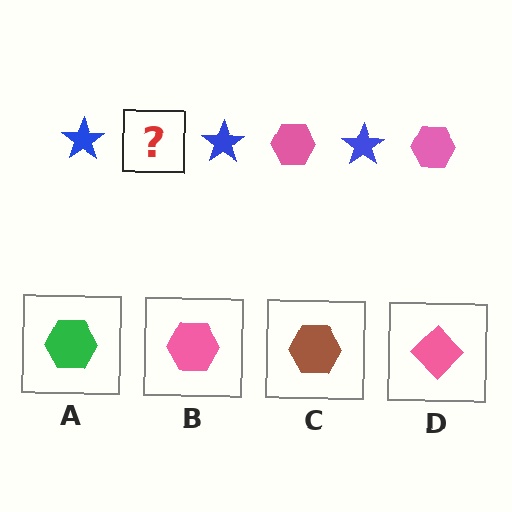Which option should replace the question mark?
Option B.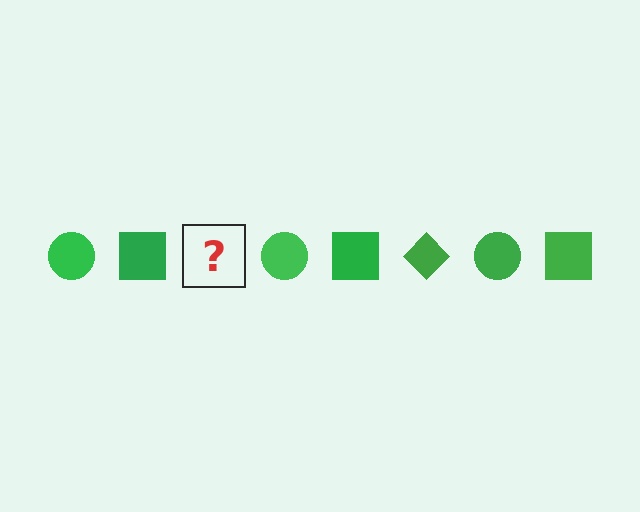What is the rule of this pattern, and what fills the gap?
The rule is that the pattern cycles through circle, square, diamond shapes in green. The gap should be filled with a green diamond.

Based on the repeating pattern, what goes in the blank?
The blank should be a green diamond.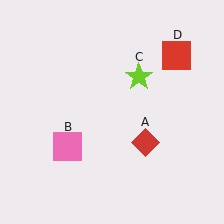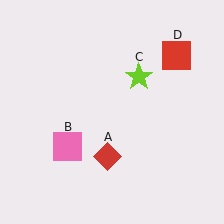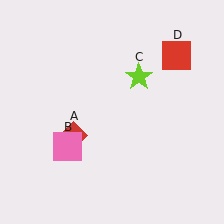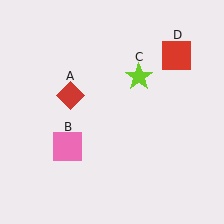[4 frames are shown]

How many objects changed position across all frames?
1 object changed position: red diamond (object A).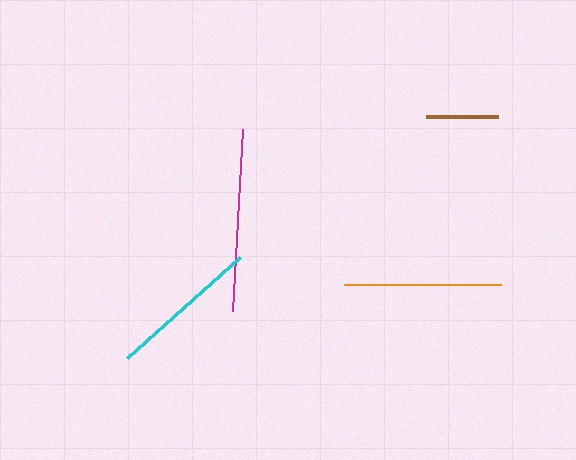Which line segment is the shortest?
The brown line is the shortest at approximately 72 pixels.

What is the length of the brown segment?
The brown segment is approximately 72 pixels long.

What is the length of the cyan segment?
The cyan segment is approximately 151 pixels long.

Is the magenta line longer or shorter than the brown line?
The magenta line is longer than the brown line.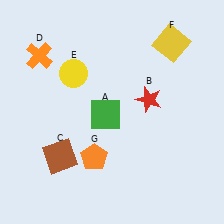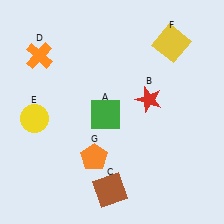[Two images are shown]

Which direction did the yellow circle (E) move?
The yellow circle (E) moved down.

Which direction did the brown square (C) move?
The brown square (C) moved right.